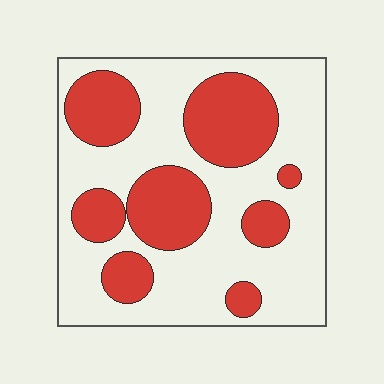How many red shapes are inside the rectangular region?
8.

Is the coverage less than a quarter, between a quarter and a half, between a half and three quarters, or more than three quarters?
Between a quarter and a half.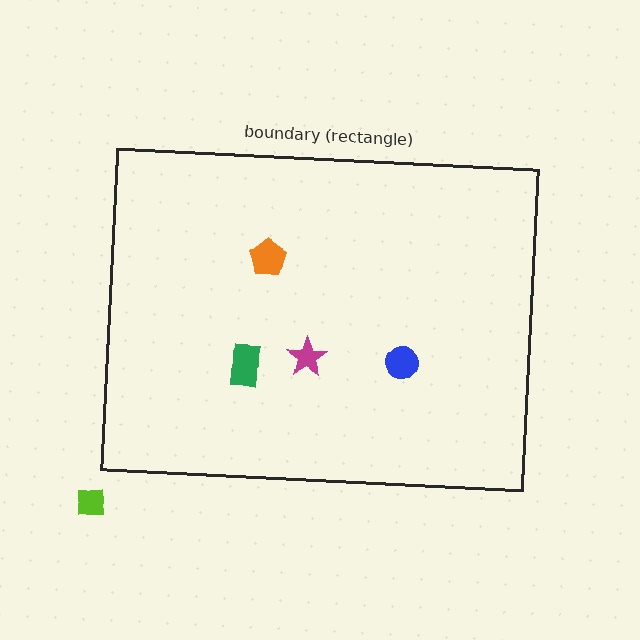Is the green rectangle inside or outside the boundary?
Inside.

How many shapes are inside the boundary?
4 inside, 1 outside.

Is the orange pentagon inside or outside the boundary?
Inside.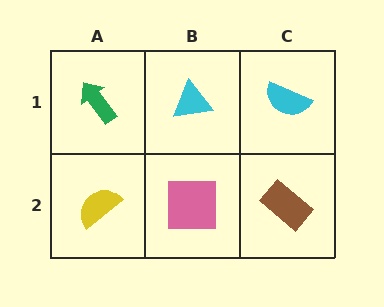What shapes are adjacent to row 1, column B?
A pink square (row 2, column B), a green arrow (row 1, column A), a cyan semicircle (row 1, column C).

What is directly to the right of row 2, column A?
A pink square.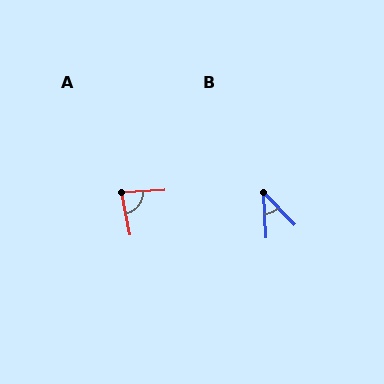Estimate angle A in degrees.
Approximately 82 degrees.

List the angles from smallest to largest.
B (42°), A (82°).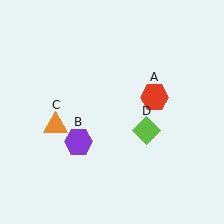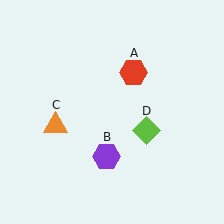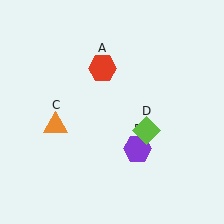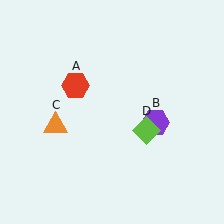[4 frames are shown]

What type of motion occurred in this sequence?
The red hexagon (object A), purple hexagon (object B) rotated counterclockwise around the center of the scene.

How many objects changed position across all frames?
2 objects changed position: red hexagon (object A), purple hexagon (object B).